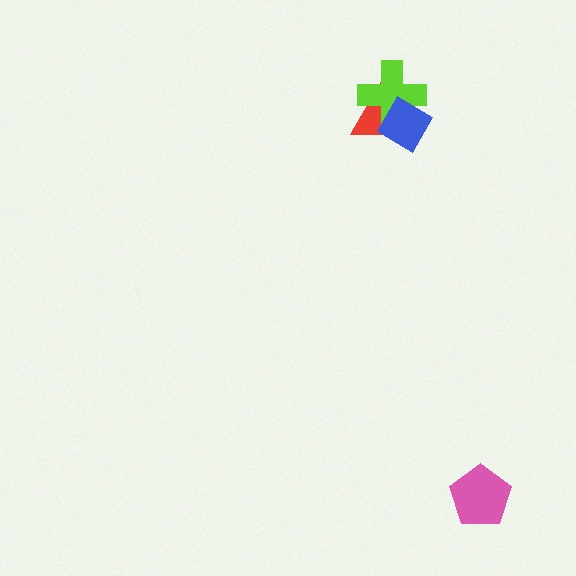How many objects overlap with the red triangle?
2 objects overlap with the red triangle.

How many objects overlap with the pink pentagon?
0 objects overlap with the pink pentagon.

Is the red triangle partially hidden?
Yes, it is partially covered by another shape.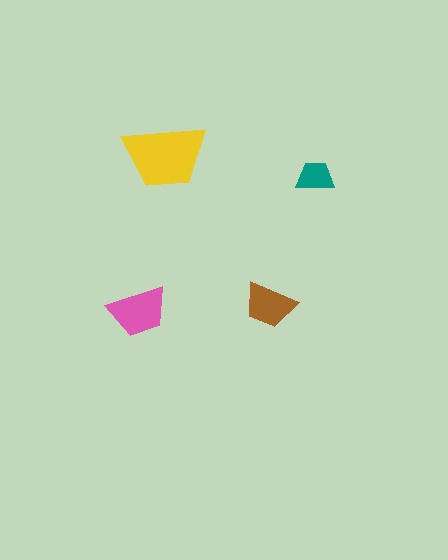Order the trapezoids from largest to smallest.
the yellow one, the pink one, the brown one, the teal one.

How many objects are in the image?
There are 4 objects in the image.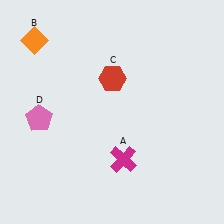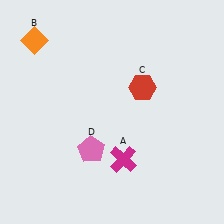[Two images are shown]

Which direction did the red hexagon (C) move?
The red hexagon (C) moved right.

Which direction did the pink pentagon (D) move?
The pink pentagon (D) moved right.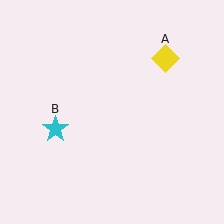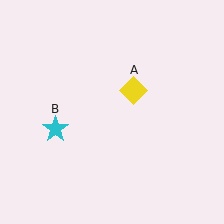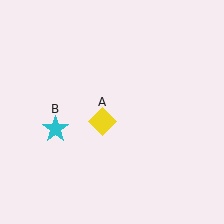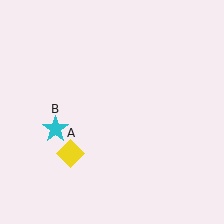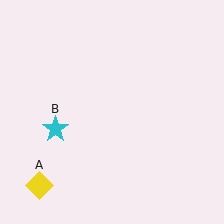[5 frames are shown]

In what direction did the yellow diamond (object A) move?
The yellow diamond (object A) moved down and to the left.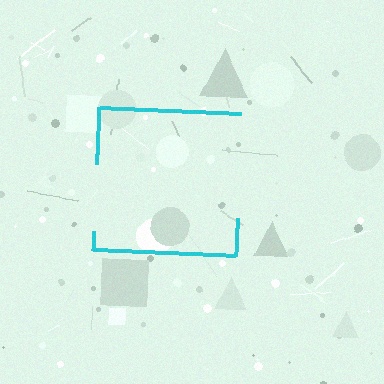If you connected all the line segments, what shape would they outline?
They would outline a square.